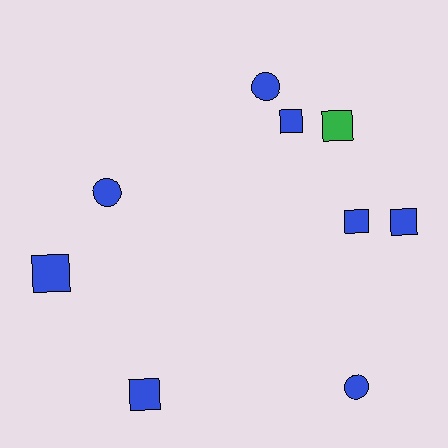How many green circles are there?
There are no green circles.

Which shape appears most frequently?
Square, with 6 objects.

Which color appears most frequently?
Blue, with 8 objects.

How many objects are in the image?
There are 9 objects.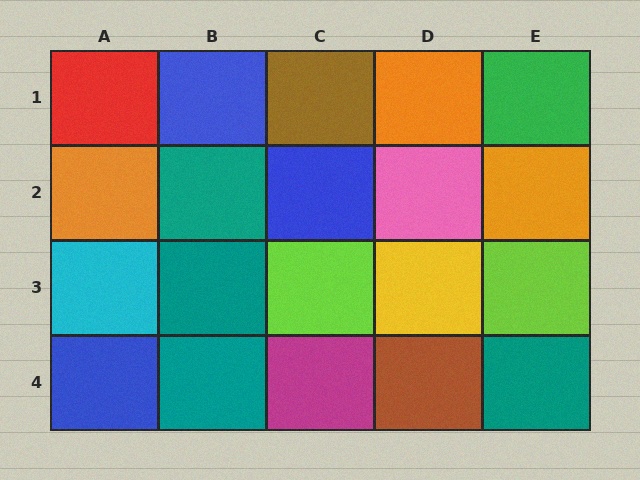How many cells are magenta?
1 cell is magenta.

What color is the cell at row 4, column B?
Teal.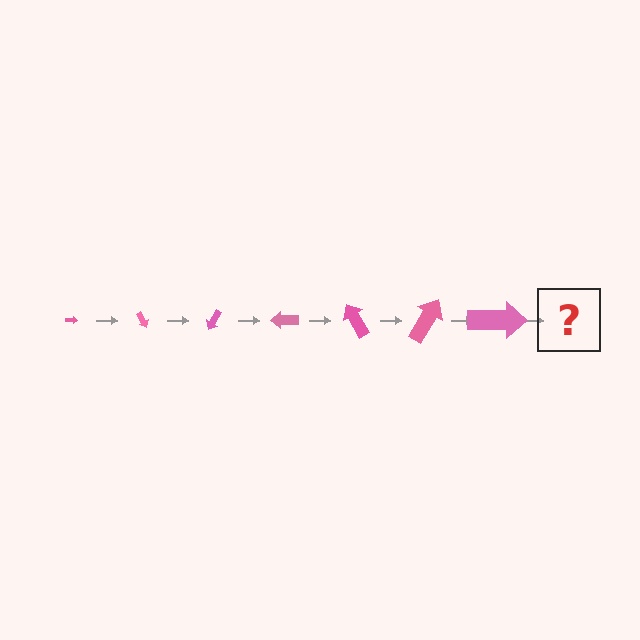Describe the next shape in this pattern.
It should be an arrow, larger than the previous one and rotated 420 degrees from the start.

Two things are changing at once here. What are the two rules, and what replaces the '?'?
The two rules are that the arrow grows larger each step and it rotates 60 degrees each step. The '?' should be an arrow, larger than the previous one and rotated 420 degrees from the start.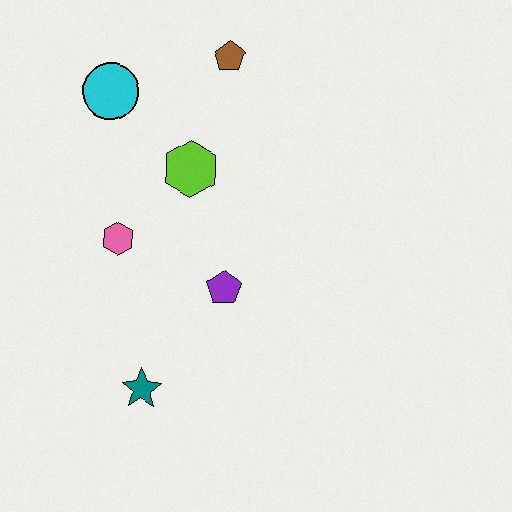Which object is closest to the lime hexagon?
The pink hexagon is closest to the lime hexagon.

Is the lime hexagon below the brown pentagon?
Yes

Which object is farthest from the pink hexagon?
The brown pentagon is farthest from the pink hexagon.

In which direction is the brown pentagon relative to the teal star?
The brown pentagon is above the teal star.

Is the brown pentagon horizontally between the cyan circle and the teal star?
No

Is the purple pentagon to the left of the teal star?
No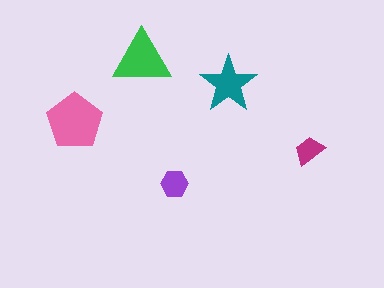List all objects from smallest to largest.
The magenta trapezoid, the purple hexagon, the teal star, the green triangle, the pink pentagon.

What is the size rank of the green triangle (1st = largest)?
2nd.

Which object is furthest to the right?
The magenta trapezoid is rightmost.